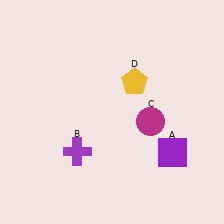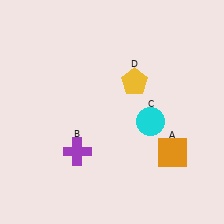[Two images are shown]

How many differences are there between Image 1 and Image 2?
There are 2 differences between the two images.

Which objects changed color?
A changed from purple to orange. C changed from magenta to cyan.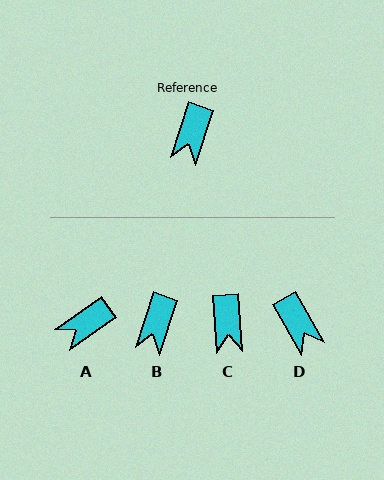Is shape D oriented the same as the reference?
No, it is off by about 48 degrees.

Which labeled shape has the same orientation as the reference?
B.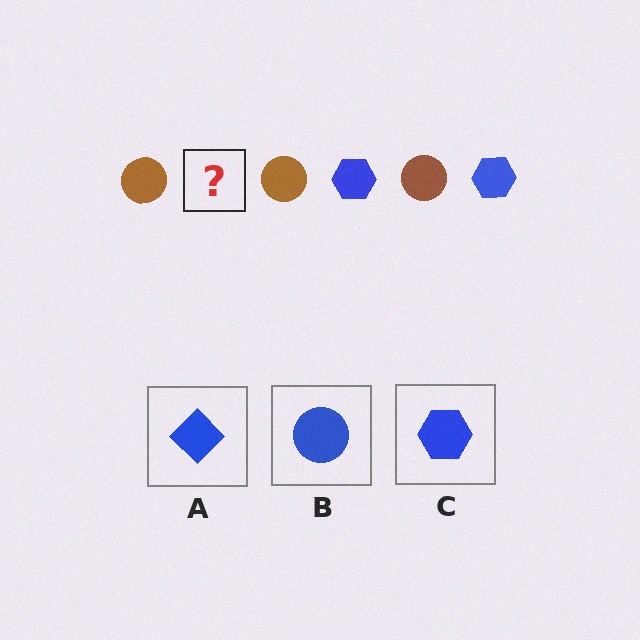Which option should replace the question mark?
Option C.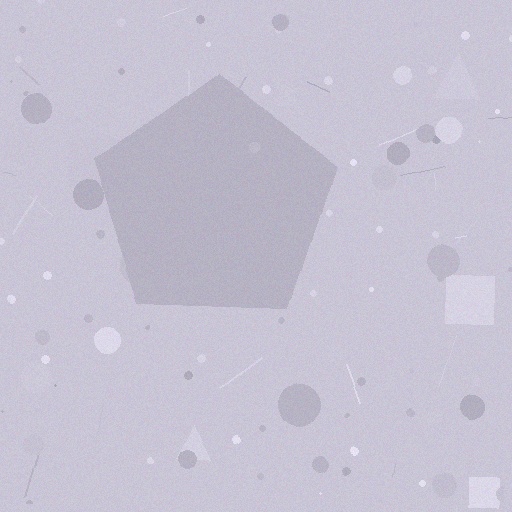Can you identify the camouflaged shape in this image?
The camouflaged shape is a pentagon.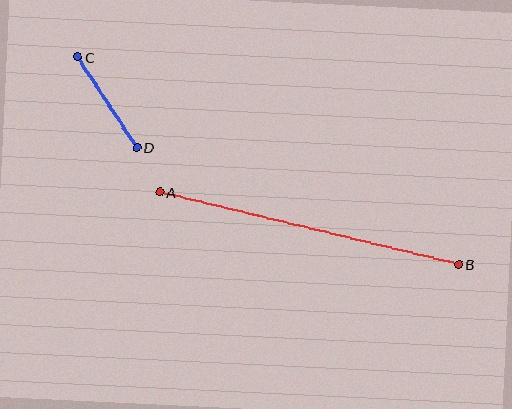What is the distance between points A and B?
The distance is approximately 308 pixels.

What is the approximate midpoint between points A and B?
The midpoint is at approximately (309, 228) pixels.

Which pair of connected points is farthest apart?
Points A and B are farthest apart.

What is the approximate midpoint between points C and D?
The midpoint is at approximately (107, 102) pixels.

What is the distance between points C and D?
The distance is approximately 108 pixels.